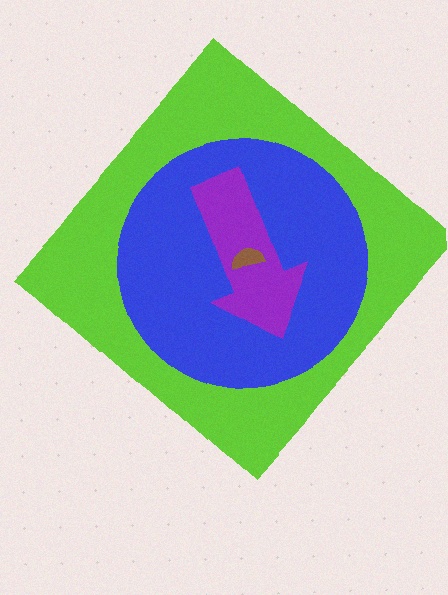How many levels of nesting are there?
4.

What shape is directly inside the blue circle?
The purple arrow.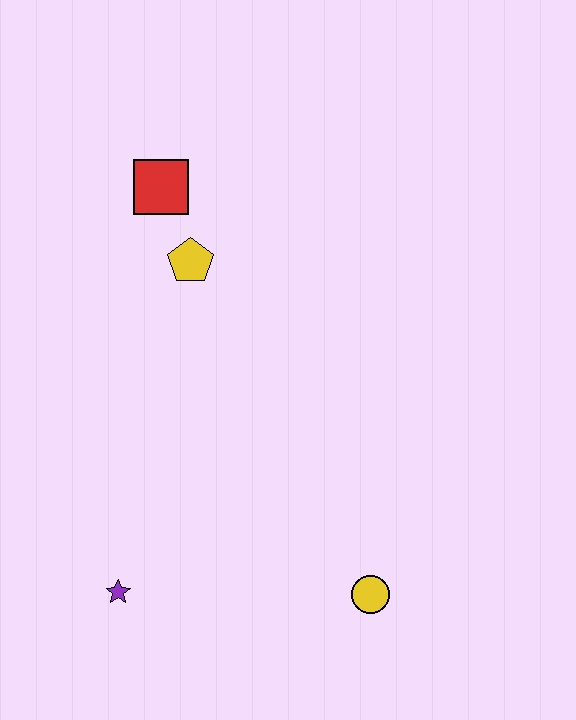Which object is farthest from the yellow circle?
The red square is farthest from the yellow circle.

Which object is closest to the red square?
The yellow pentagon is closest to the red square.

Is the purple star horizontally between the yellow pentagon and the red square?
No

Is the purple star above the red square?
No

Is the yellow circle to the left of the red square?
No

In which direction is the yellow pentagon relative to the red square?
The yellow pentagon is below the red square.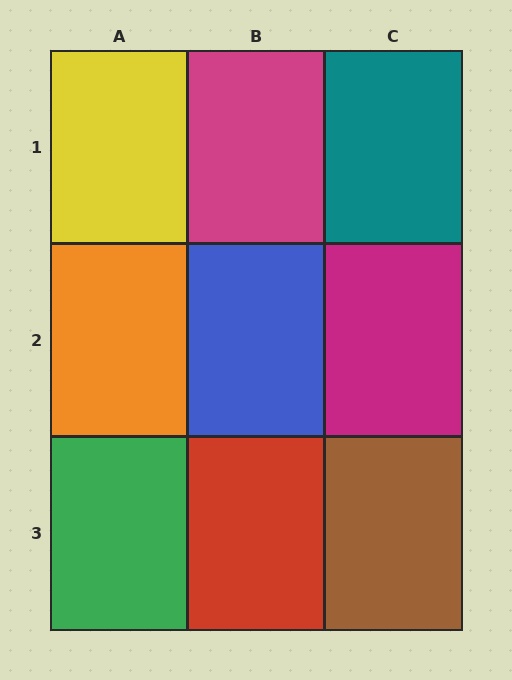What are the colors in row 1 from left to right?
Yellow, magenta, teal.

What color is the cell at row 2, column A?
Orange.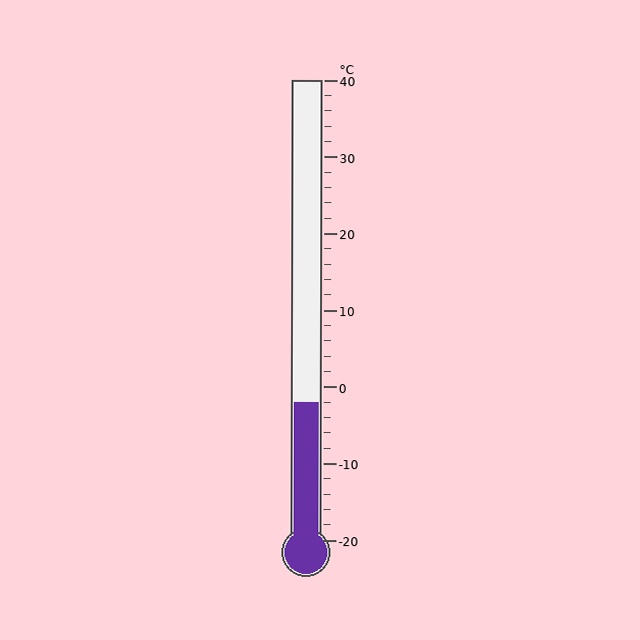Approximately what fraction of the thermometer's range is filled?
The thermometer is filled to approximately 30% of its range.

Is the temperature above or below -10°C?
The temperature is above -10°C.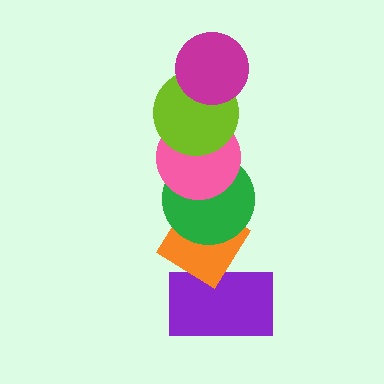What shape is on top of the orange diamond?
The green circle is on top of the orange diamond.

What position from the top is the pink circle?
The pink circle is 3rd from the top.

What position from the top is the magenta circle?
The magenta circle is 1st from the top.